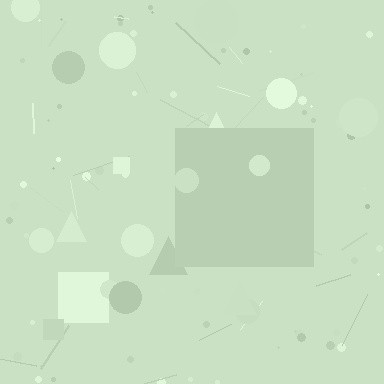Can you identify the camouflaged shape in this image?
The camouflaged shape is a square.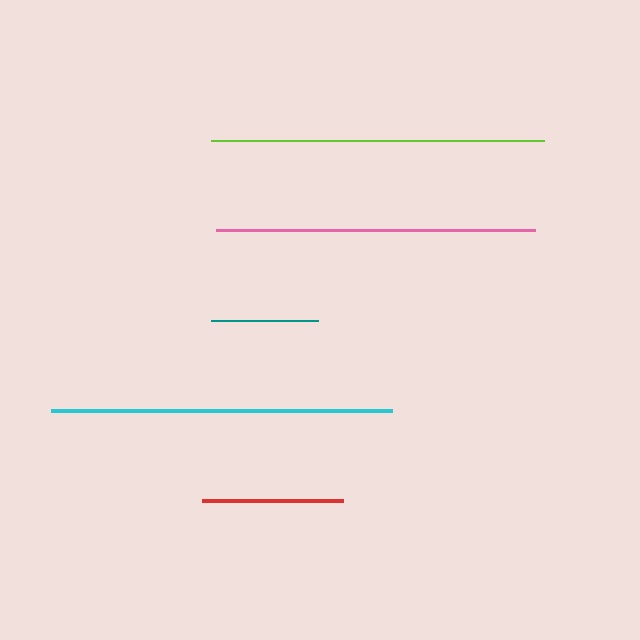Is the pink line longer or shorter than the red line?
The pink line is longer than the red line.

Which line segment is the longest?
The cyan line is the longest at approximately 341 pixels.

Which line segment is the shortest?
The teal line is the shortest at approximately 107 pixels.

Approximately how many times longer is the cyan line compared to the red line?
The cyan line is approximately 2.4 times the length of the red line.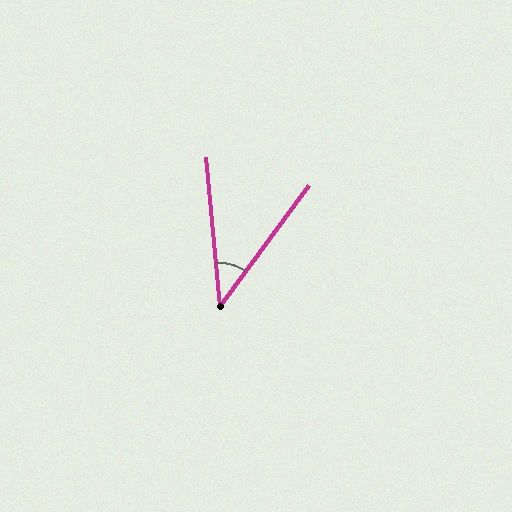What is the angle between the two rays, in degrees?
Approximately 42 degrees.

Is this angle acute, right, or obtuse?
It is acute.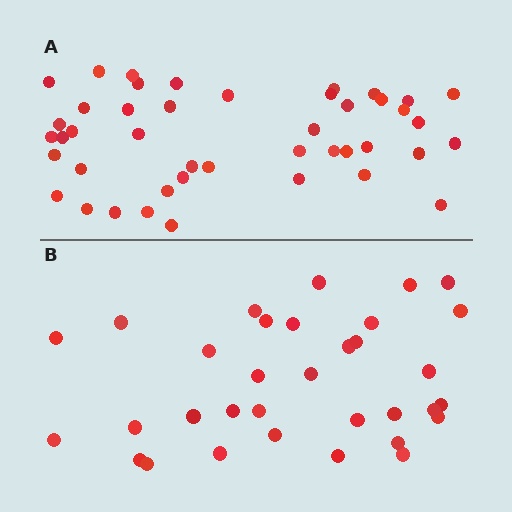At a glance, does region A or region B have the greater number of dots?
Region A (the top region) has more dots.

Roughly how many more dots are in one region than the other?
Region A has roughly 12 or so more dots than region B.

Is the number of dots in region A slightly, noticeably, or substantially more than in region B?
Region A has noticeably more, but not dramatically so. The ratio is roughly 1.3 to 1.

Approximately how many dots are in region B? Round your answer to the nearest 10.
About 30 dots. (The exact count is 33, which rounds to 30.)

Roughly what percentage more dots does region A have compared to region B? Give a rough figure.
About 35% more.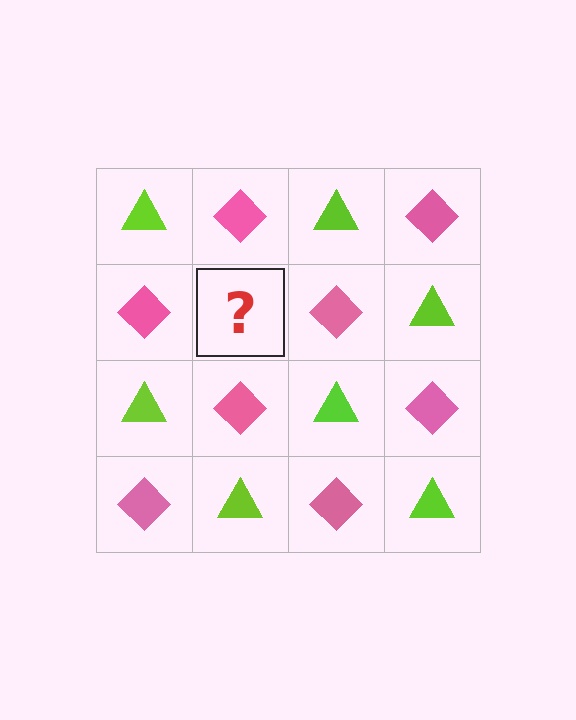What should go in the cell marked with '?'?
The missing cell should contain a lime triangle.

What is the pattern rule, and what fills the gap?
The rule is that it alternates lime triangle and pink diamond in a checkerboard pattern. The gap should be filled with a lime triangle.